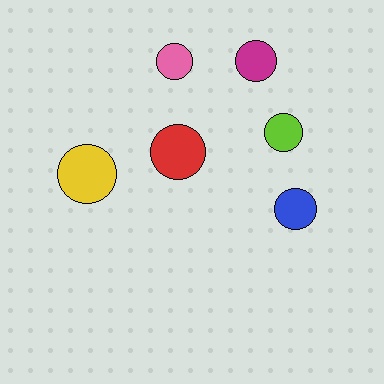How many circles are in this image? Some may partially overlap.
There are 6 circles.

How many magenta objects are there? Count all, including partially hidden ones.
There is 1 magenta object.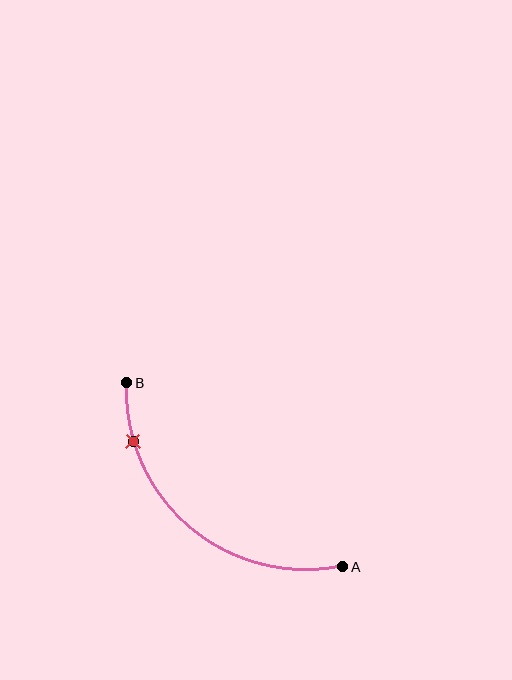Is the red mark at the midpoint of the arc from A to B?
No. The red mark lies on the arc but is closer to endpoint B. The arc midpoint would be at the point on the curve equidistant along the arc from both A and B.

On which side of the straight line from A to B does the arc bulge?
The arc bulges below and to the left of the straight line connecting A and B.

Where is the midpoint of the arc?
The arc midpoint is the point on the curve farthest from the straight line joining A and B. It sits below and to the left of that line.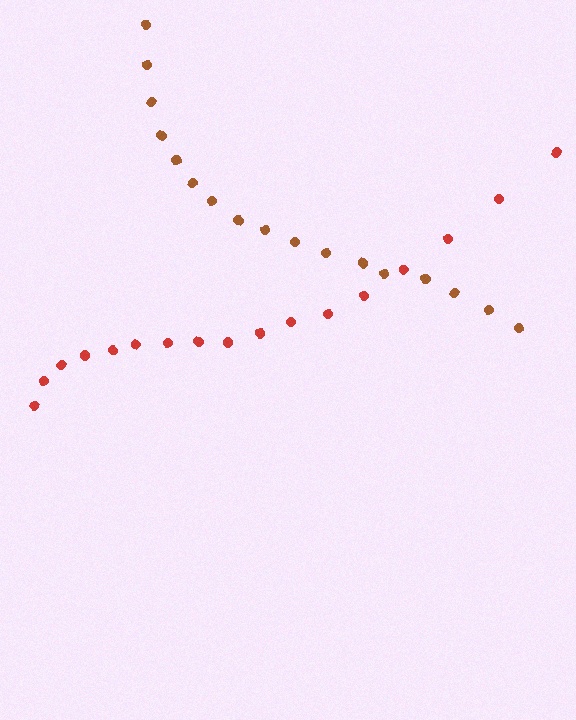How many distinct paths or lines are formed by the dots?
There are 2 distinct paths.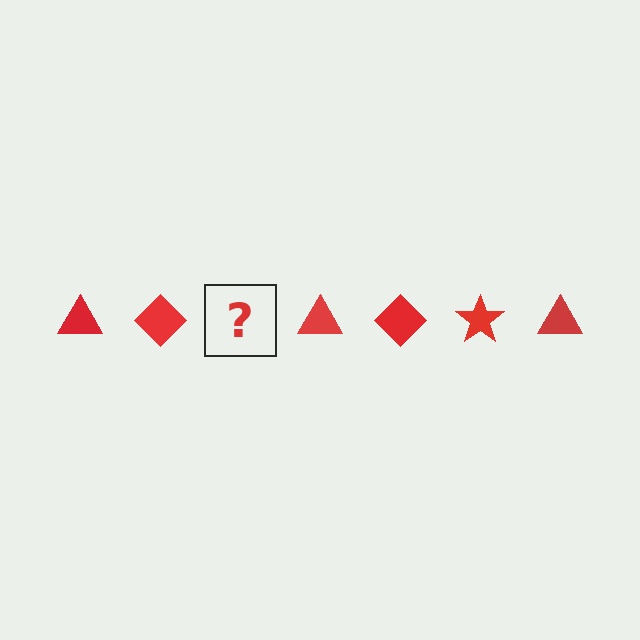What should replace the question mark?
The question mark should be replaced with a red star.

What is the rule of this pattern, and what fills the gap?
The rule is that the pattern cycles through triangle, diamond, star shapes in red. The gap should be filled with a red star.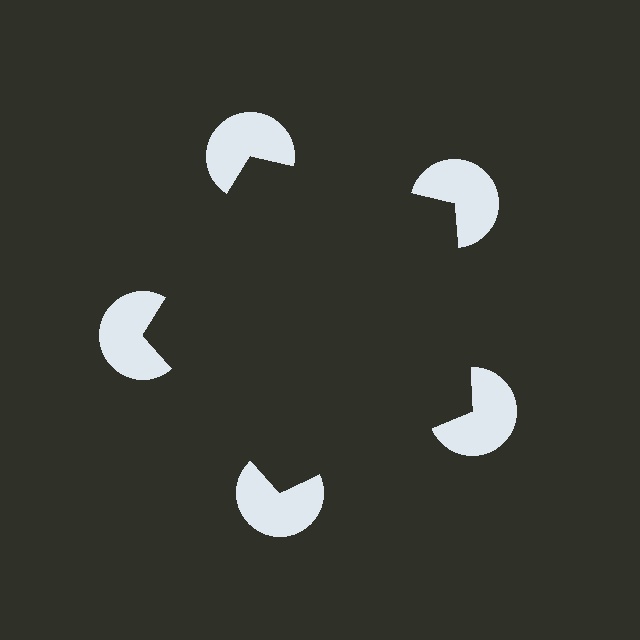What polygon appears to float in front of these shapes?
An illusory pentagon — its edges are inferred from the aligned wedge cuts in the pac-man discs, not physically drawn.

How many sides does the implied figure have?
5 sides.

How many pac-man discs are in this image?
There are 5 — one at each vertex of the illusory pentagon.